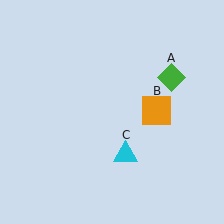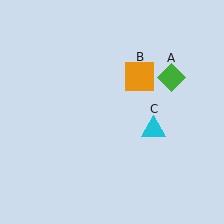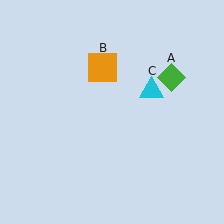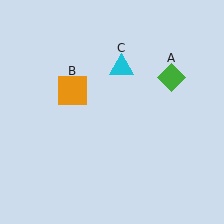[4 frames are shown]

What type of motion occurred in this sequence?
The orange square (object B), cyan triangle (object C) rotated counterclockwise around the center of the scene.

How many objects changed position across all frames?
2 objects changed position: orange square (object B), cyan triangle (object C).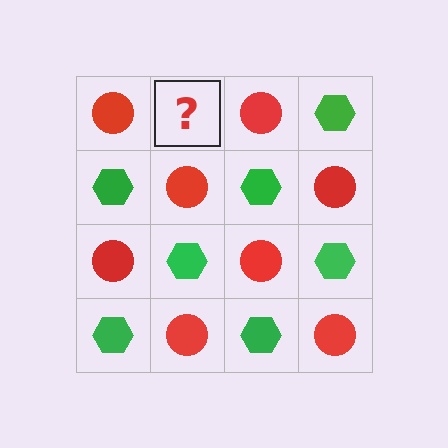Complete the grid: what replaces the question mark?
The question mark should be replaced with a green hexagon.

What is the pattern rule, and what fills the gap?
The rule is that it alternates red circle and green hexagon in a checkerboard pattern. The gap should be filled with a green hexagon.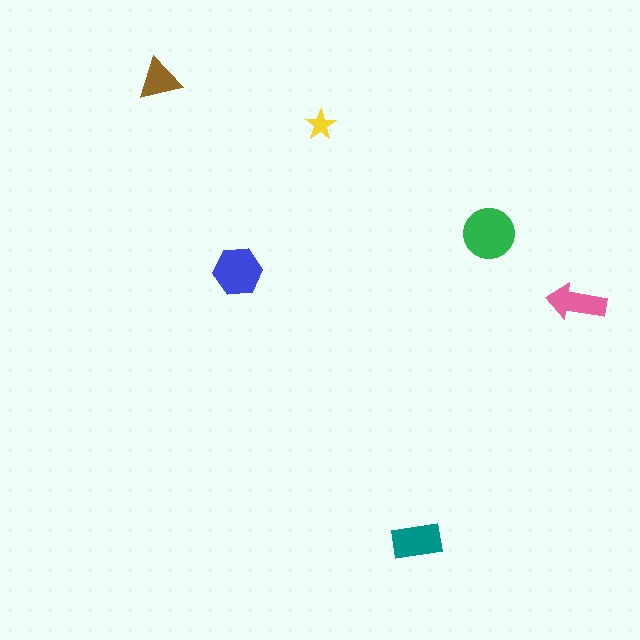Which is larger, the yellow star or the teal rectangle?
The teal rectangle.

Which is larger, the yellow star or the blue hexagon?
The blue hexagon.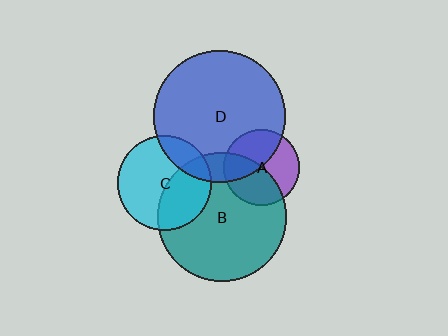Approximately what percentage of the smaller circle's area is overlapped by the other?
Approximately 20%.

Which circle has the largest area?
Circle D (blue).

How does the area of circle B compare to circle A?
Approximately 2.9 times.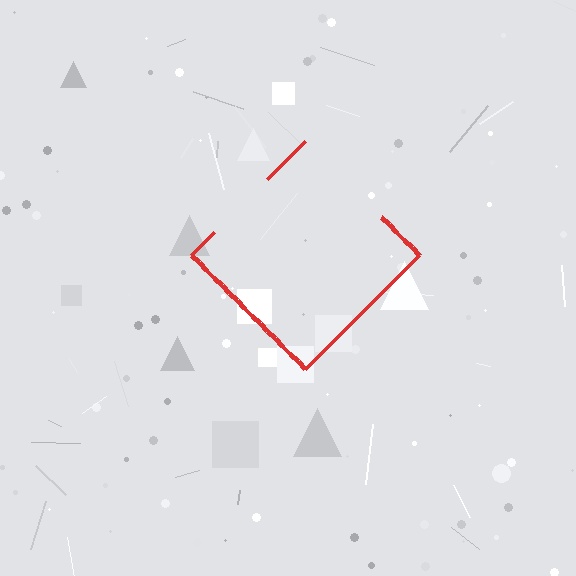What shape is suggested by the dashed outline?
The dashed outline suggests a diamond.